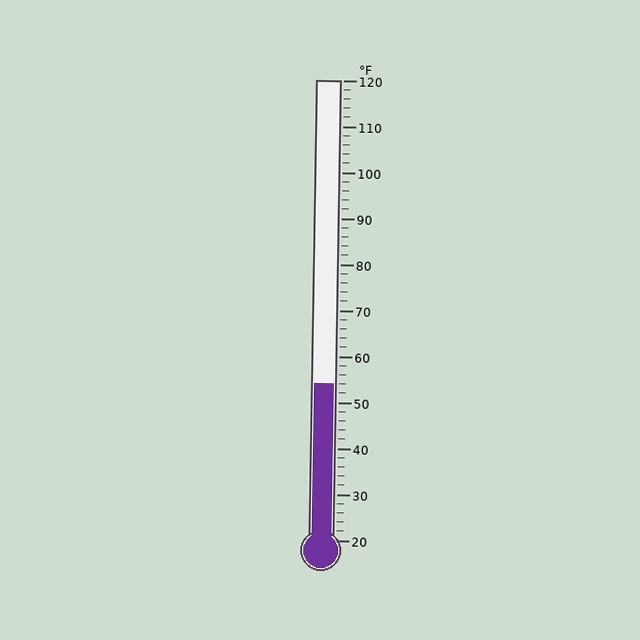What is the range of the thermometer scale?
The thermometer scale ranges from 20°F to 120°F.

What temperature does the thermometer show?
The thermometer shows approximately 54°F.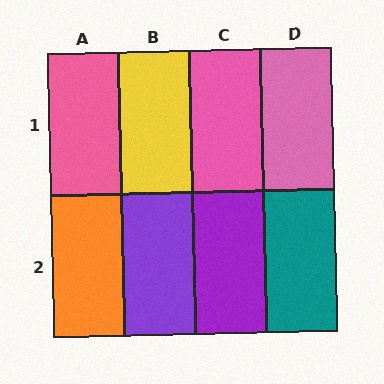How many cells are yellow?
1 cell is yellow.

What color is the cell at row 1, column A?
Pink.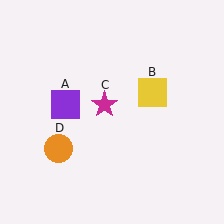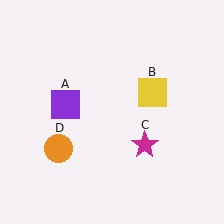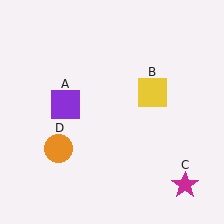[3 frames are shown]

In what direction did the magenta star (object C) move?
The magenta star (object C) moved down and to the right.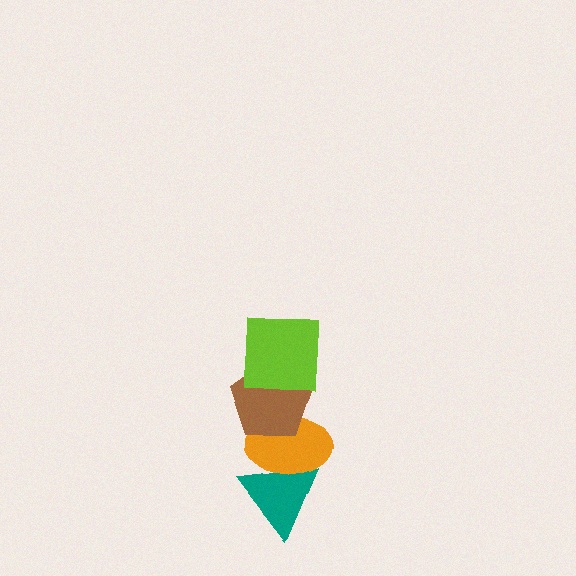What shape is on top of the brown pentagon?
The lime square is on top of the brown pentagon.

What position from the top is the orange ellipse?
The orange ellipse is 3rd from the top.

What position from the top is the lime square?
The lime square is 1st from the top.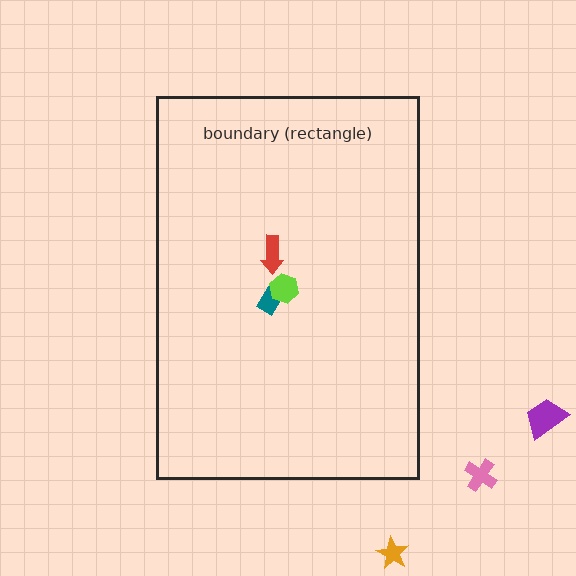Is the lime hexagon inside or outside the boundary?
Inside.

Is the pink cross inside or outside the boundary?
Outside.